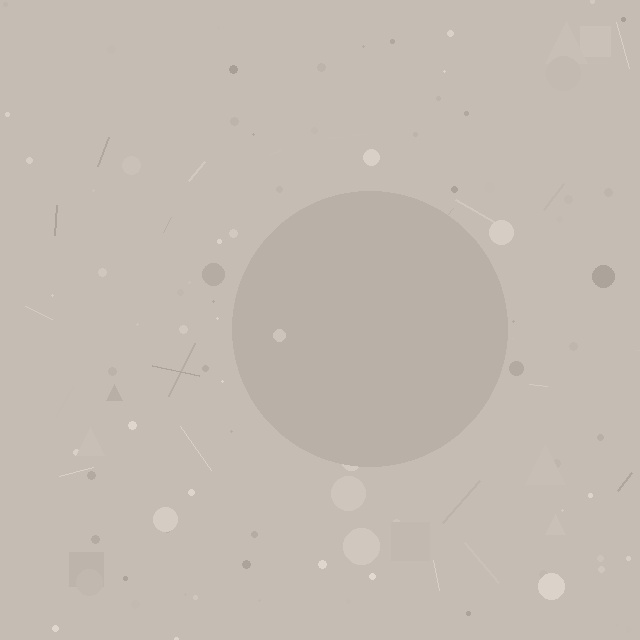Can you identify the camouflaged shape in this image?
The camouflaged shape is a circle.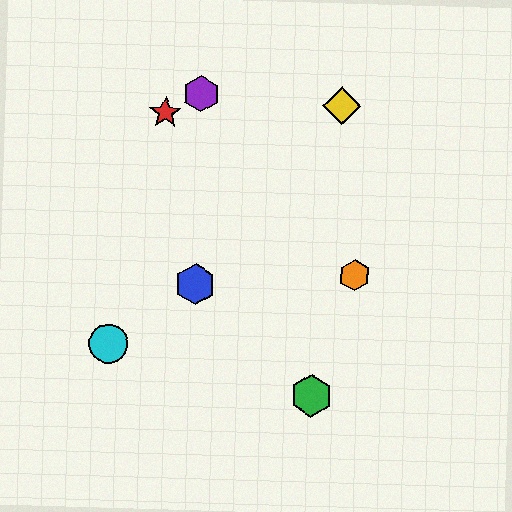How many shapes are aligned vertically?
2 shapes (the blue hexagon, the purple hexagon) are aligned vertically.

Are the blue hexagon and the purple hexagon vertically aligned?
Yes, both are at x≈196.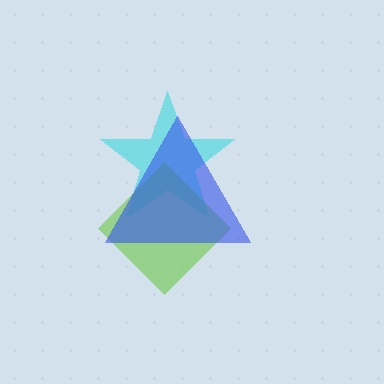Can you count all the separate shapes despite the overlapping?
Yes, there are 3 separate shapes.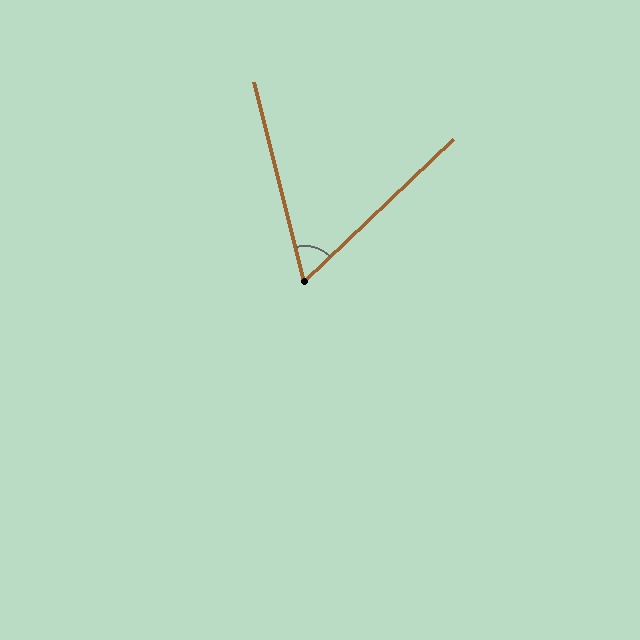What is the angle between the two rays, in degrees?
Approximately 61 degrees.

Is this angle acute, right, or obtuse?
It is acute.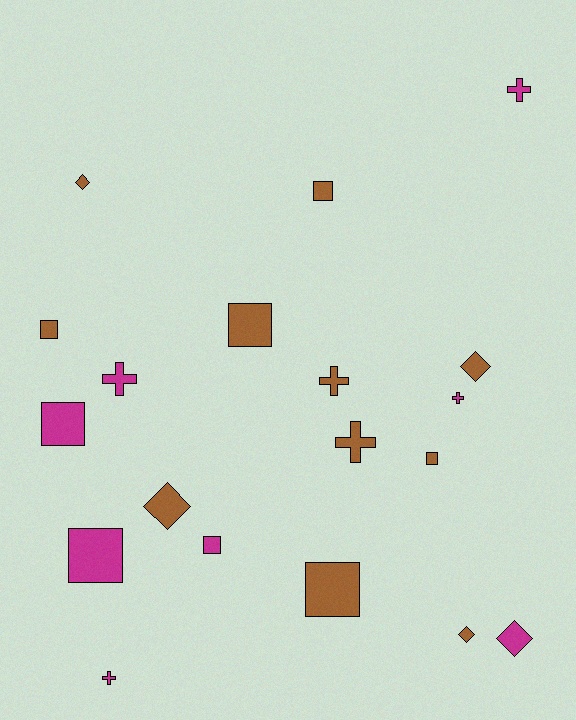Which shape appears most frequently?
Square, with 8 objects.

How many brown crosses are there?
There are 2 brown crosses.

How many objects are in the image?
There are 19 objects.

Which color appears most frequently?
Brown, with 11 objects.